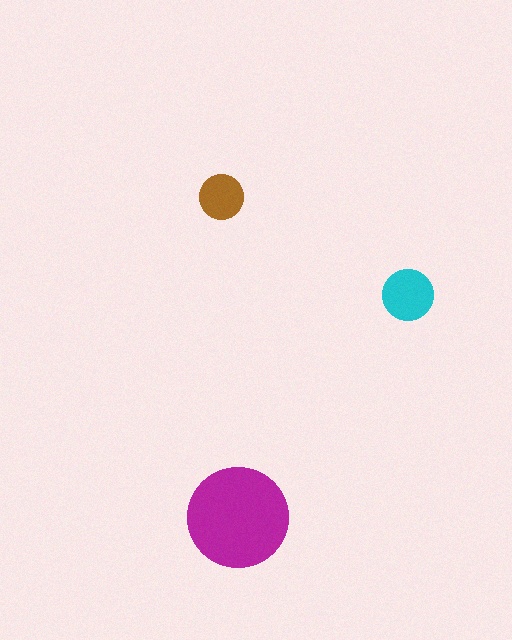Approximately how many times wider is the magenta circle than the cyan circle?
About 2 times wider.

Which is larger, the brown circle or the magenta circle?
The magenta one.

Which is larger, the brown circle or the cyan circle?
The cyan one.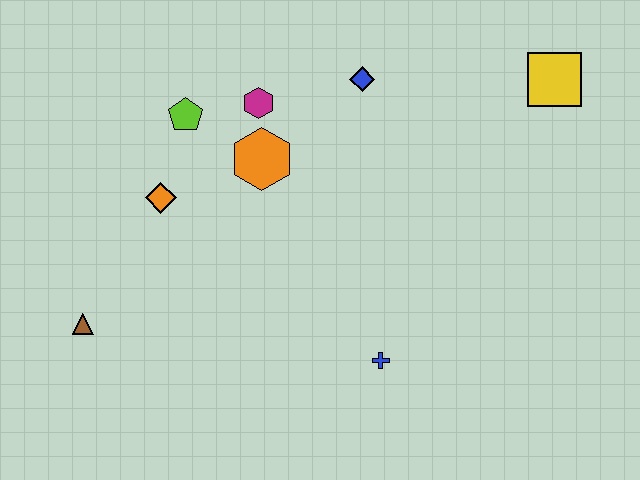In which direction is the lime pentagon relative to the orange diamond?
The lime pentagon is above the orange diamond.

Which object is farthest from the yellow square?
The brown triangle is farthest from the yellow square.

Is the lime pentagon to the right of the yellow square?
No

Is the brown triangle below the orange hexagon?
Yes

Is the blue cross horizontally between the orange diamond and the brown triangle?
No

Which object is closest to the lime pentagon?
The magenta hexagon is closest to the lime pentagon.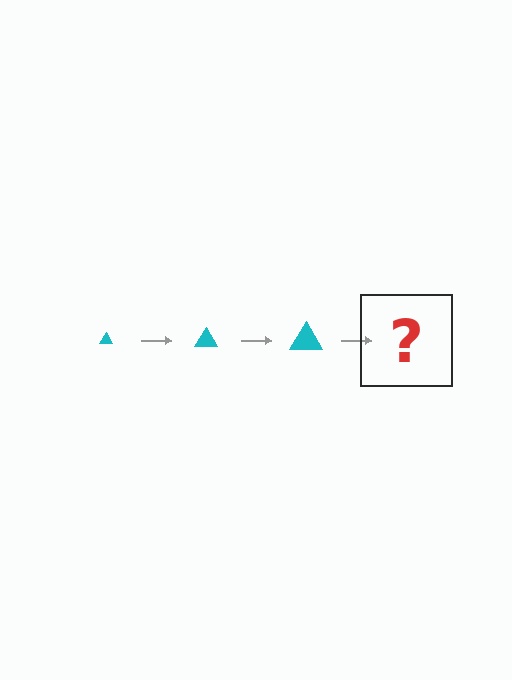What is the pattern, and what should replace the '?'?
The pattern is that the triangle gets progressively larger each step. The '?' should be a cyan triangle, larger than the previous one.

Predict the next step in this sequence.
The next step is a cyan triangle, larger than the previous one.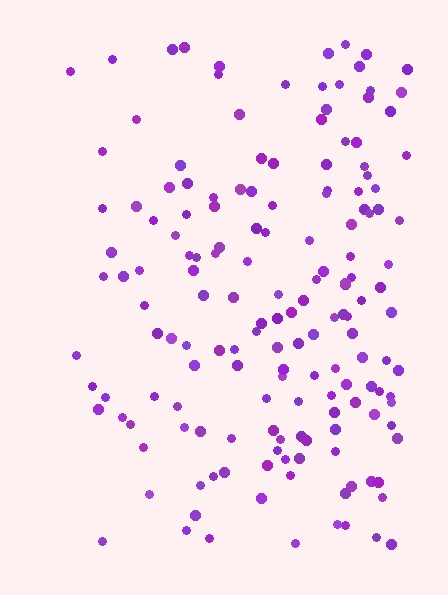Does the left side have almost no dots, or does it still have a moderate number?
Still a moderate number, just noticeably fewer than the right.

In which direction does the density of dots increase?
From left to right, with the right side densest.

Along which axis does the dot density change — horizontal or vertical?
Horizontal.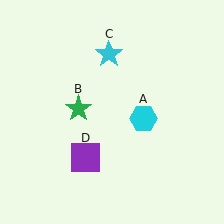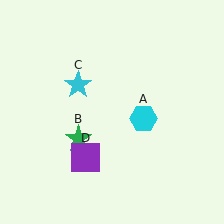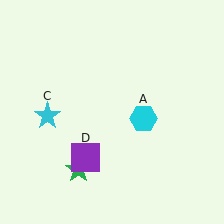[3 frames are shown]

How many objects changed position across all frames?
2 objects changed position: green star (object B), cyan star (object C).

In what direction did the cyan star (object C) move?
The cyan star (object C) moved down and to the left.